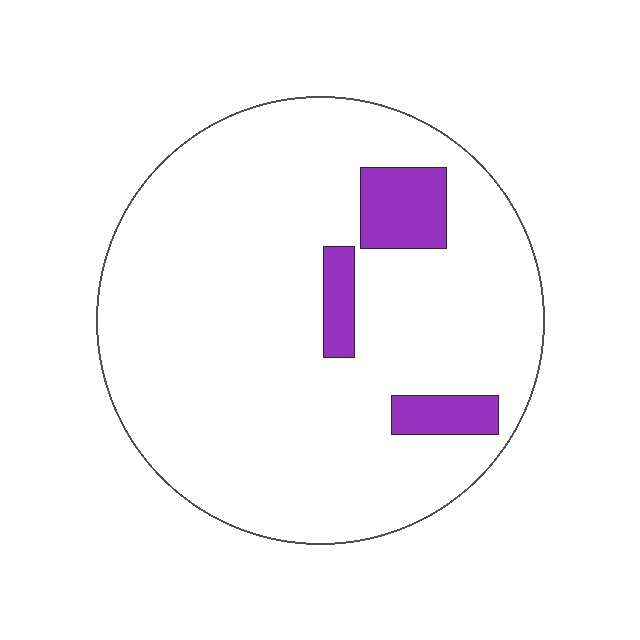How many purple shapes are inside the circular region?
3.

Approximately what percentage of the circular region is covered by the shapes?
Approximately 10%.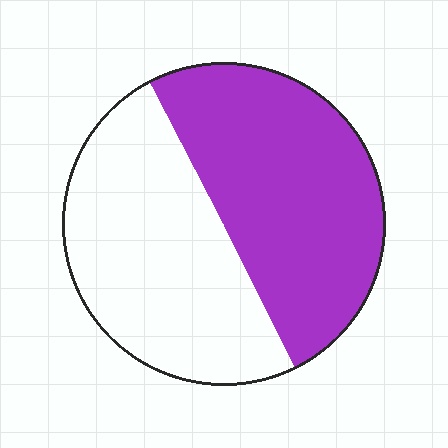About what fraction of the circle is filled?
About one half (1/2).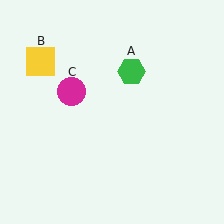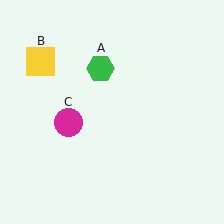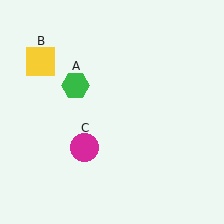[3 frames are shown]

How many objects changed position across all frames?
2 objects changed position: green hexagon (object A), magenta circle (object C).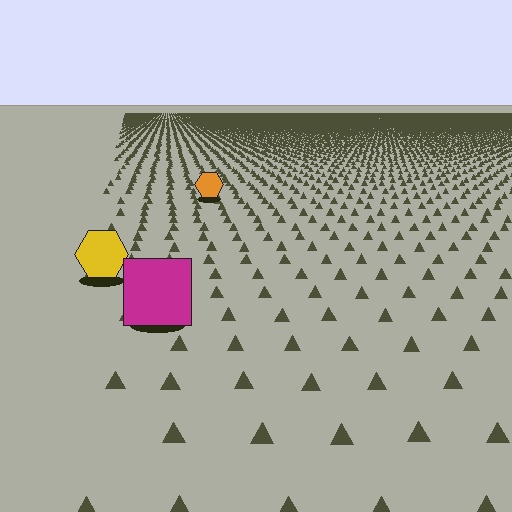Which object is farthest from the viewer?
The orange hexagon is farthest from the viewer. It appears smaller and the ground texture around it is denser.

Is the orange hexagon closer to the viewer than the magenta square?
No. The magenta square is closer — you can tell from the texture gradient: the ground texture is coarser near it.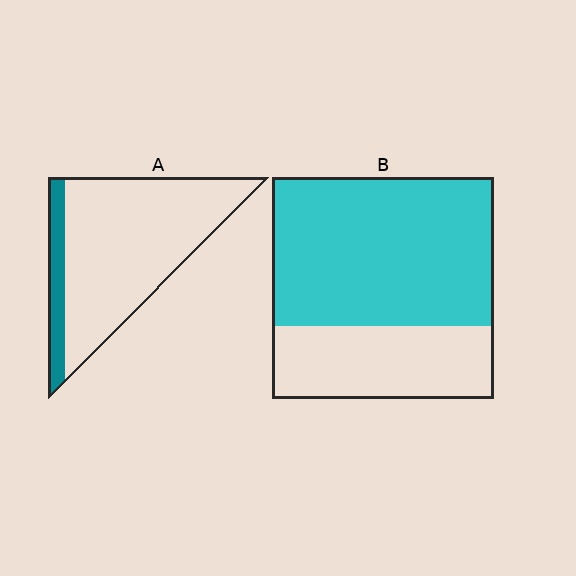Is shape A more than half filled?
No.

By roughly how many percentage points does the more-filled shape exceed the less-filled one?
By roughly 50 percentage points (B over A).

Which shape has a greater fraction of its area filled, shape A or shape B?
Shape B.